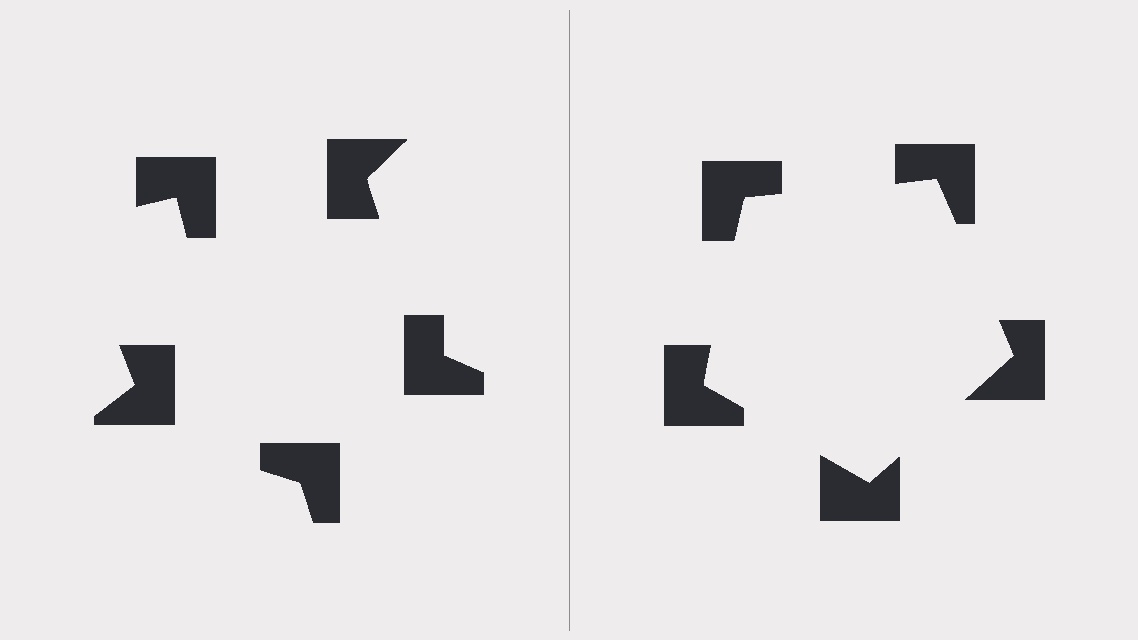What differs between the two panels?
The notched squares are positioned identically on both sides; only the wedge orientations differ. On the right they align to a pentagon; on the left they are misaligned.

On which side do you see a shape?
An illusory pentagon appears on the right side. On the left side the wedge cuts are rotated, so no coherent shape forms.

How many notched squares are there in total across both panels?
10 — 5 on each side.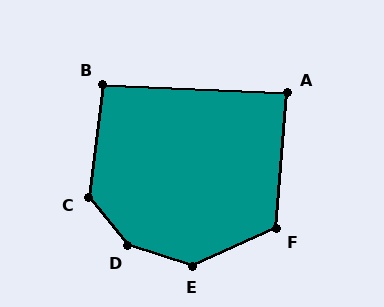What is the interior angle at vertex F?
Approximately 119 degrees (obtuse).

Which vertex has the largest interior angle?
D, at approximately 146 degrees.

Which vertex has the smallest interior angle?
A, at approximately 88 degrees.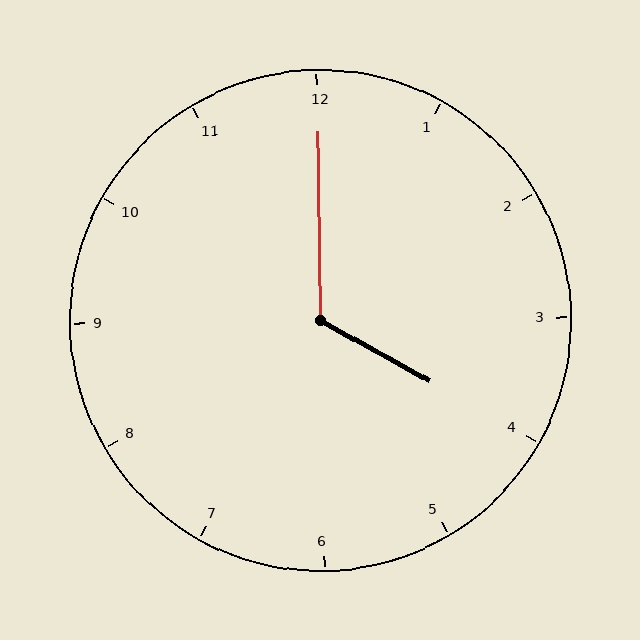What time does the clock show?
4:00.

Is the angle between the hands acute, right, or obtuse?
It is obtuse.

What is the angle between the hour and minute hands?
Approximately 120 degrees.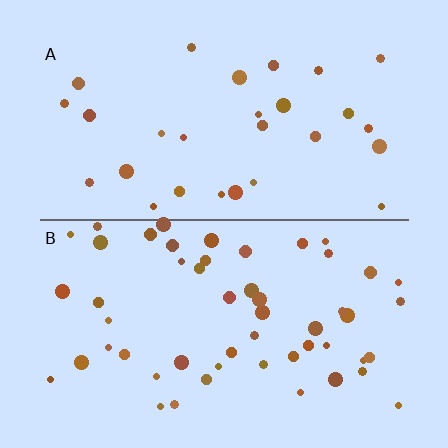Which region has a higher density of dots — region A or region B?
B (the bottom).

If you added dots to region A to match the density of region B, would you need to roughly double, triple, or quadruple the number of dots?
Approximately double.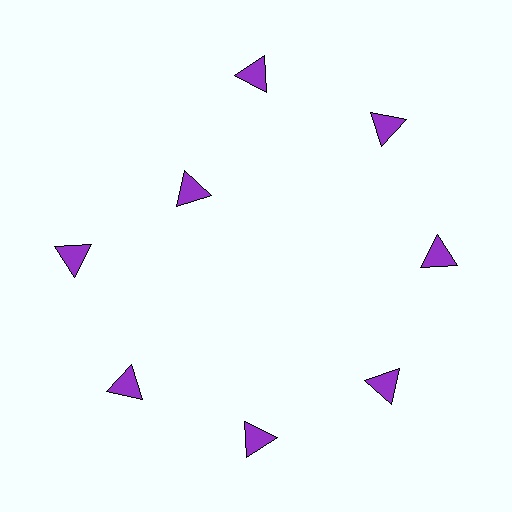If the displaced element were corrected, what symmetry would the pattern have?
It would have 8-fold rotational symmetry — the pattern would map onto itself every 45 degrees.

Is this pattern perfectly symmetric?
No. The 8 purple triangles are arranged in a ring, but one element near the 10 o'clock position is pulled inward toward the center, breaking the 8-fold rotational symmetry.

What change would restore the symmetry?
The symmetry would be restored by moving it outward, back onto the ring so that all 8 triangles sit at equal angles and equal distance from the center.